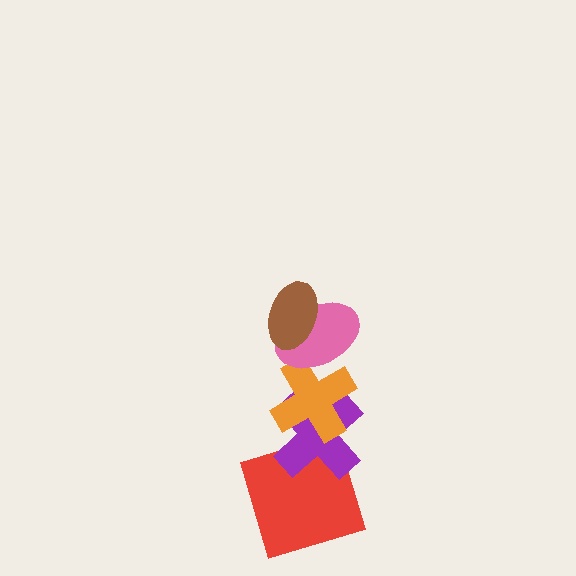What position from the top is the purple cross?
The purple cross is 4th from the top.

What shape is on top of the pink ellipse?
The brown ellipse is on top of the pink ellipse.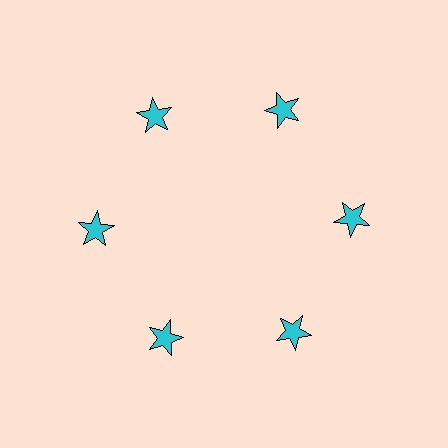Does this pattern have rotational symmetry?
Yes, this pattern has 6-fold rotational symmetry. It looks the same after rotating 60 degrees around the center.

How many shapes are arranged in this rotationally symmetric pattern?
There are 6 shapes, arranged in 6 groups of 1.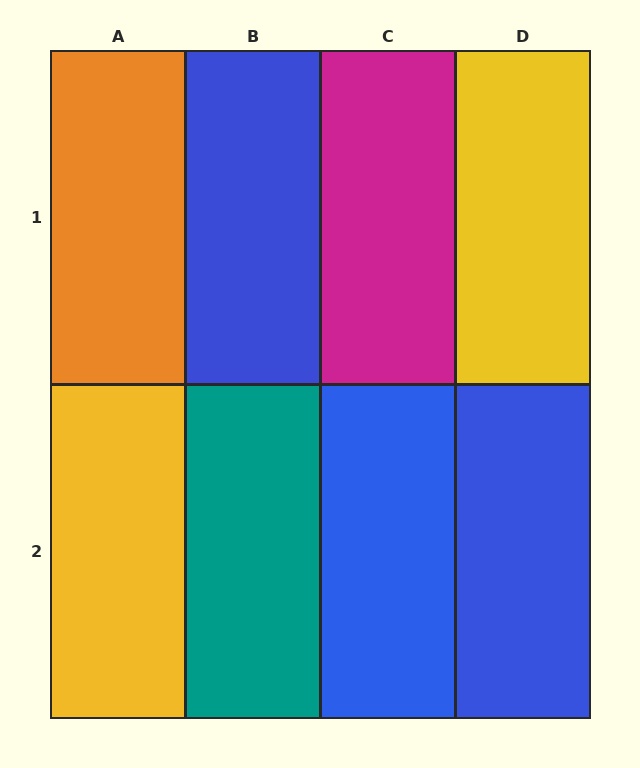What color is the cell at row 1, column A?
Orange.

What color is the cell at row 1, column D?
Yellow.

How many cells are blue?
3 cells are blue.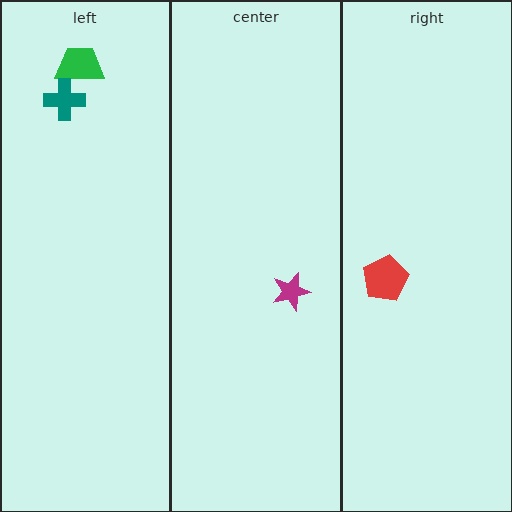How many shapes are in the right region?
1.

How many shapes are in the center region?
1.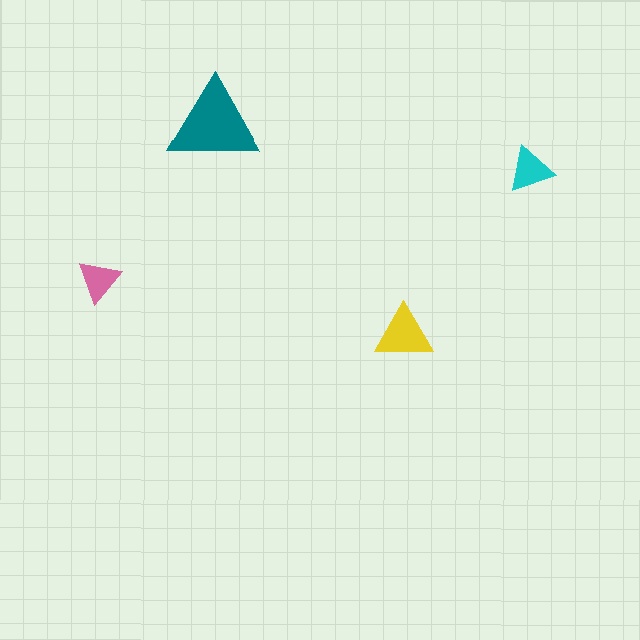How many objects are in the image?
There are 4 objects in the image.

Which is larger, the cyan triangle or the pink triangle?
The cyan one.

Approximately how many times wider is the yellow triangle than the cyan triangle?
About 1.5 times wider.